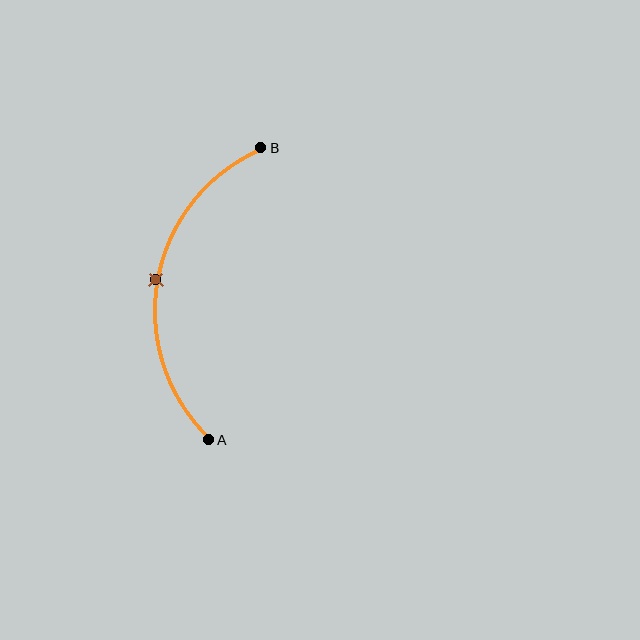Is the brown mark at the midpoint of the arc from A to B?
Yes. The brown mark lies on the arc at equal arc-length from both A and B — it is the arc midpoint.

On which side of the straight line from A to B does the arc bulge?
The arc bulges to the left of the straight line connecting A and B.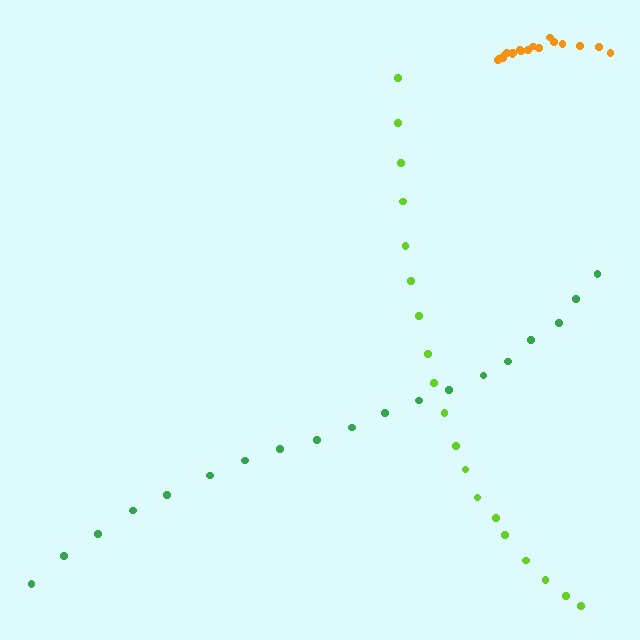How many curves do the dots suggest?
There are 3 distinct paths.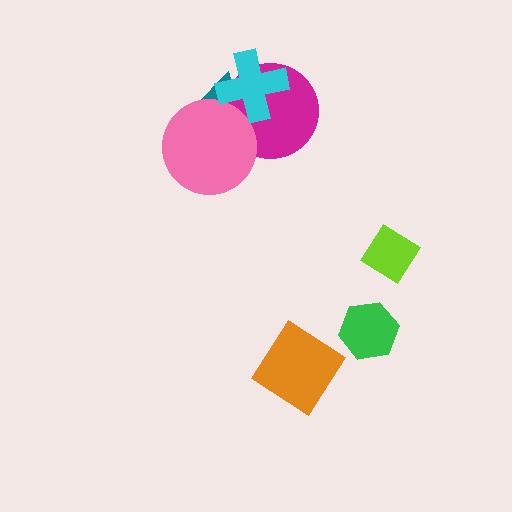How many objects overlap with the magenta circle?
3 objects overlap with the magenta circle.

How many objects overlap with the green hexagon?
0 objects overlap with the green hexagon.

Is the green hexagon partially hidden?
No, no other shape covers it.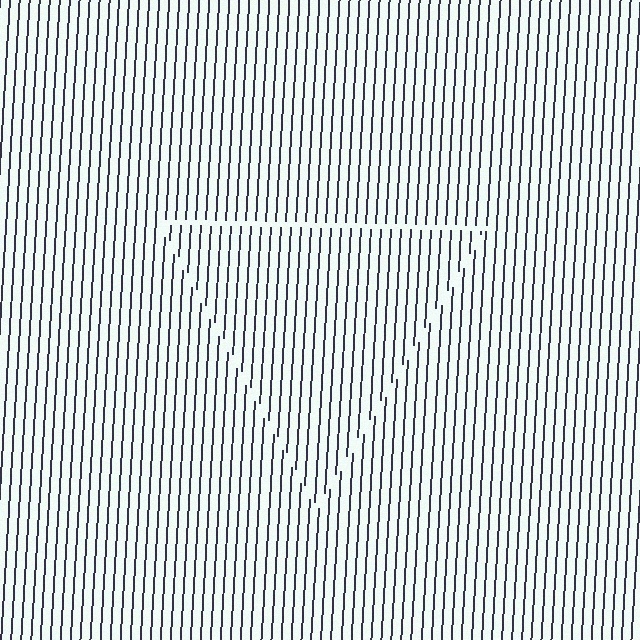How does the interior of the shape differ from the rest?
The interior of the shape contains the same grating, shifted by half a period — the contour is defined by the phase discontinuity where line-ends from the inner and outer gratings abut.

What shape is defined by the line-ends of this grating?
An illusory triangle. The interior of the shape contains the same grating, shifted by half a period — the contour is defined by the phase discontinuity where line-ends from the inner and outer gratings abut.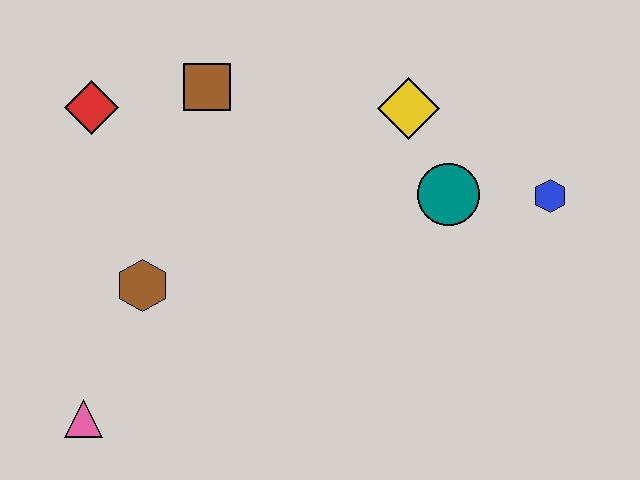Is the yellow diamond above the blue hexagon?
Yes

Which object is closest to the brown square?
The red diamond is closest to the brown square.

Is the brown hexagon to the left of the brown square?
Yes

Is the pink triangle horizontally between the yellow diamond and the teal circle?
No